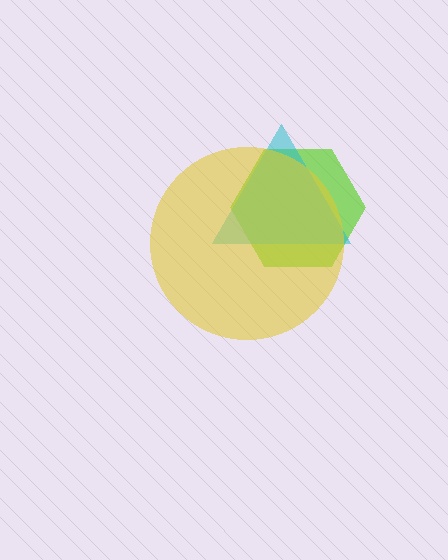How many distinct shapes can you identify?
There are 3 distinct shapes: a lime hexagon, a cyan triangle, a yellow circle.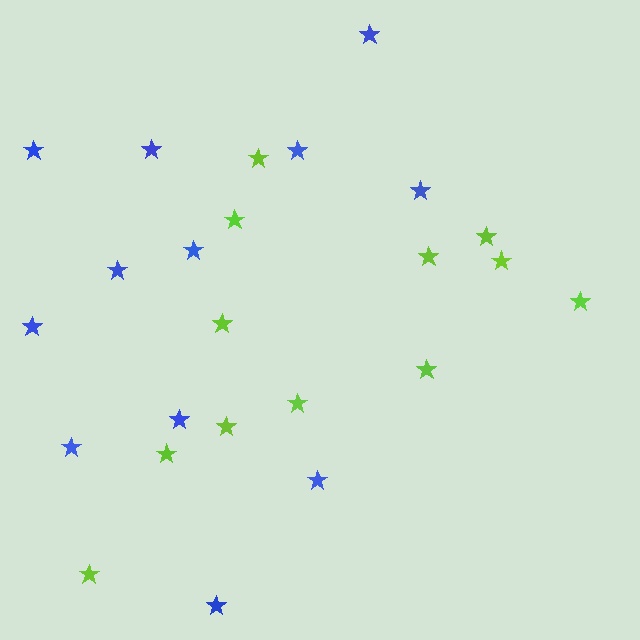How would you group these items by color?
There are 2 groups: one group of lime stars (12) and one group of blue stars (12).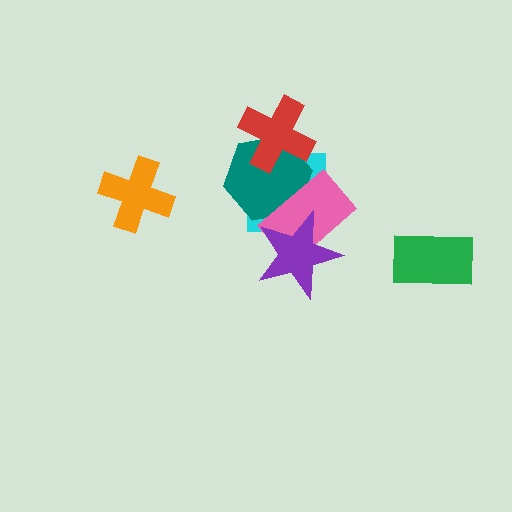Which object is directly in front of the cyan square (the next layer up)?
The teal hexagon is directly in front of the cyan square.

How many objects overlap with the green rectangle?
0 objects overlap with the green rectangle.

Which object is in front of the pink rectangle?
The purple star is in front of the pink rectangle.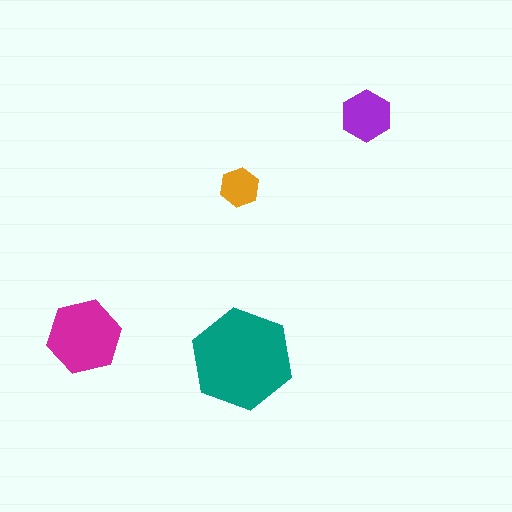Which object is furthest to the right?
The purple hexagon is rightmost.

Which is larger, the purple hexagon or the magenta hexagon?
The magenta one.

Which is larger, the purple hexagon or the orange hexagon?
The purple one.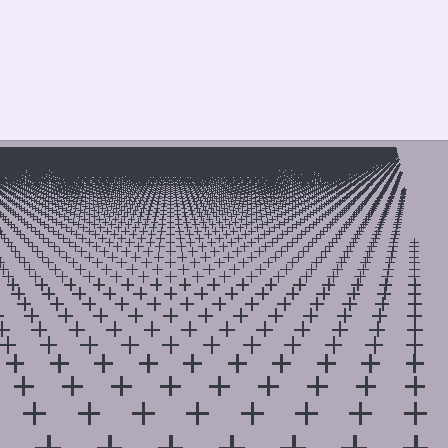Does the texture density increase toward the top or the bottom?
Density increases toward the top.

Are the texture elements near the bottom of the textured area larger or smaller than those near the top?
Larger. Near the bottom, elements are closer to the viewer and appear at a bigger on-screen size.